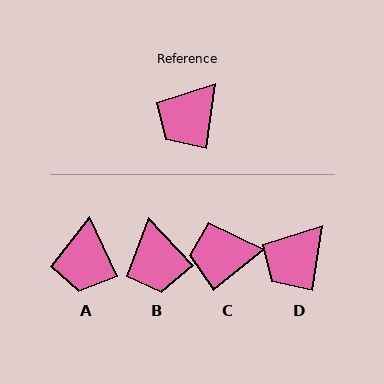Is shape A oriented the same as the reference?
No, it is off by about 33 degrees.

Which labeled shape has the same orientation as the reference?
D.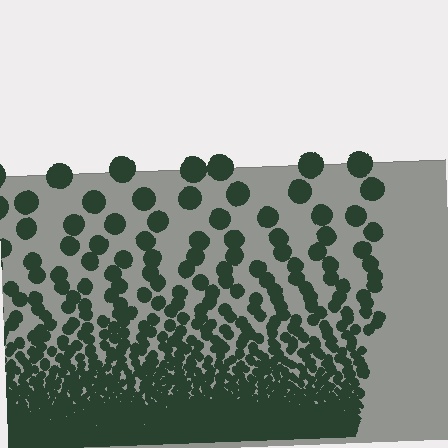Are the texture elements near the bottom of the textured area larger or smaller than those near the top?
Smaller. The gradient is inverted — elements near the bottom are smaller and denser.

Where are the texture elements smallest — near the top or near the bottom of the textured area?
Near the bottom.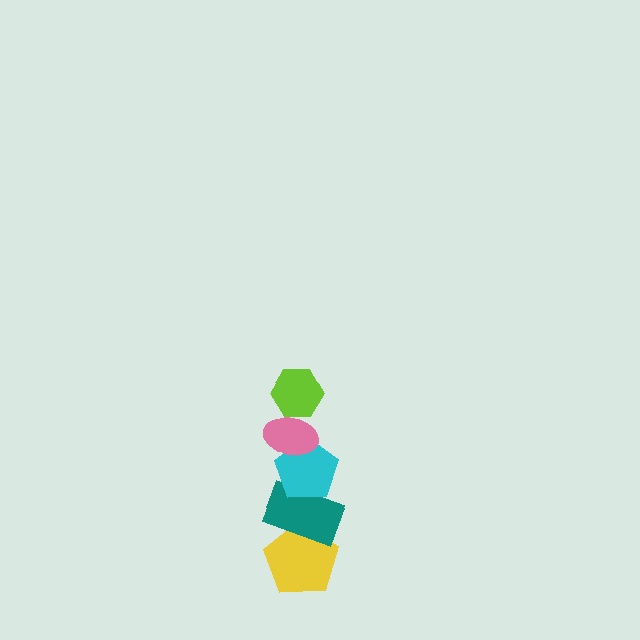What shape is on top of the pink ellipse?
The lime hexagon is on top of the pink ellipse.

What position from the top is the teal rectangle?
The teal rectangle is 4th from the top.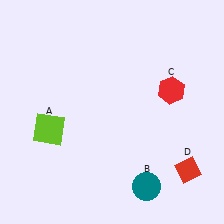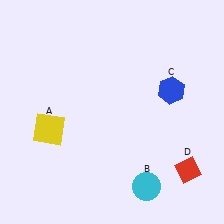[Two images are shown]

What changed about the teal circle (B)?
In Image 1, B is teal. In Image 2, it changed to cyan.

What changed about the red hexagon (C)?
In Image 1, C is red. In Image 2, it changed to blue.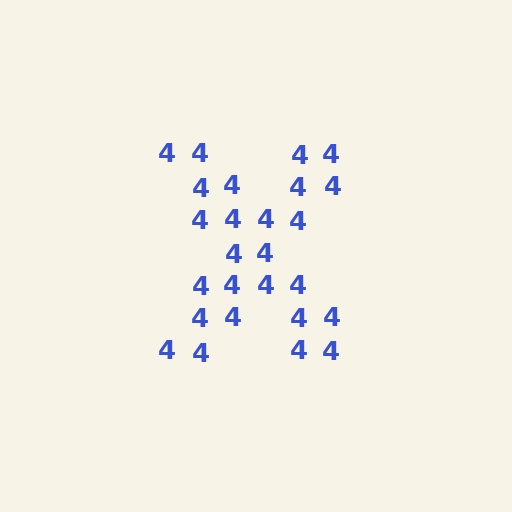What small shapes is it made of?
It is made of small digit 4's.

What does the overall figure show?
The overall figure shows the letter X.